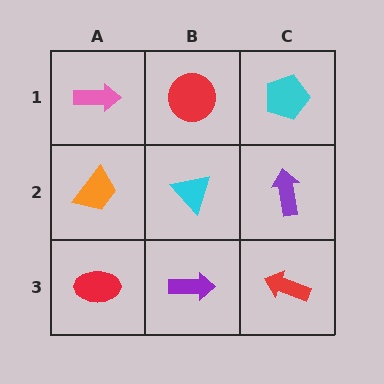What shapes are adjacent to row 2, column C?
A cyan pentagon (row 1, column C), a red arrow (row 3, column C), a cyan triangle (row 2, column B).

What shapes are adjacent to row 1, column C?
A purple arrow (row 2, column C), a red circle (row 1, column B).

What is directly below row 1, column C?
A purple arrow.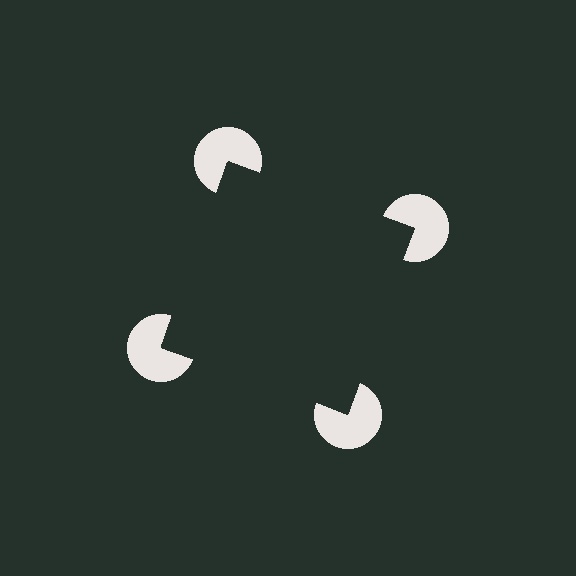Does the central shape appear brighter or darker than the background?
It typically appears slightly darker than the background, even though no actual brightness change is drawn.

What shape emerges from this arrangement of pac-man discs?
An illusory square — its edges are inferred from the aligned wedge cuts in the pac-man discs, not physically drawn.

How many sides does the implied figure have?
4 sides.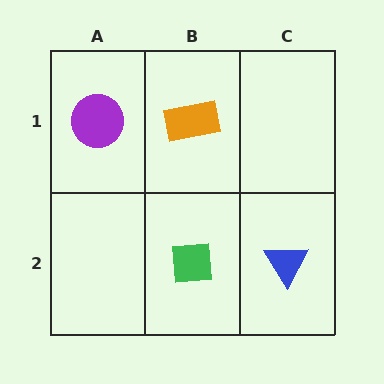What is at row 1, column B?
An orange rectangle.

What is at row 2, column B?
A green square.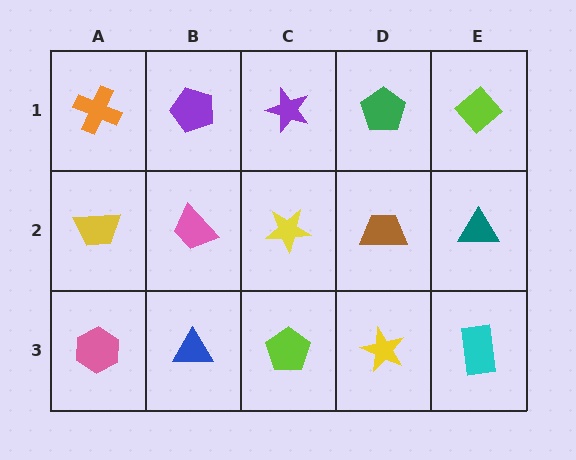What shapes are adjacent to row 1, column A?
A yellow trapezoid (row 2, column A), a purple pentagon (row 1, column B).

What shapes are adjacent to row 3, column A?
A yellow trapezoid (row 2, column A), a blue triangle (row 3, column B).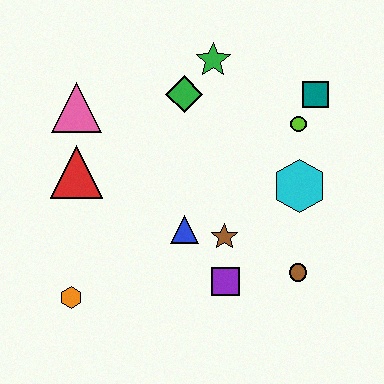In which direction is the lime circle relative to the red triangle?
The lime circle is to the right of the red triangle.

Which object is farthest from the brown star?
The pink triangle is farthest from the brown star.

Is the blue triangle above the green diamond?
No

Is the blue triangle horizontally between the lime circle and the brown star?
No